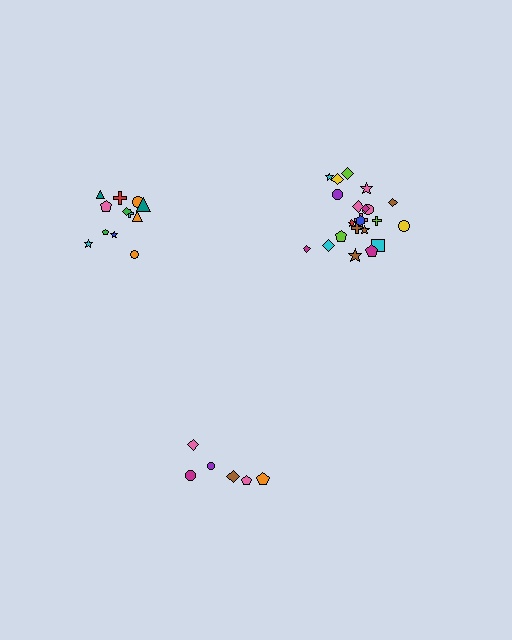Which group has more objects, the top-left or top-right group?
The top-right group.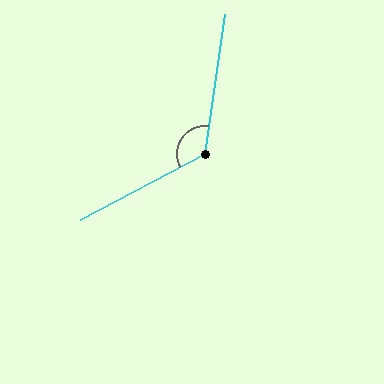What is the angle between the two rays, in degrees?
Approximately 126 degrees.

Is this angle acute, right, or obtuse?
It is obtuse.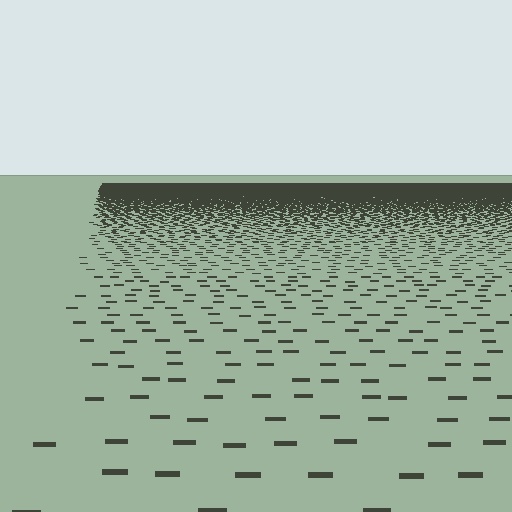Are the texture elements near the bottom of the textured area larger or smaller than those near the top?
Larger. Near the bottom, elements are closer to the viewer and appear at a bigger on-screen size.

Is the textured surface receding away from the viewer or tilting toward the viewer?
The surface is receding away from the viewer. Texture elements get smaller and denser toward the top.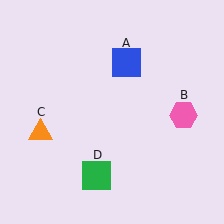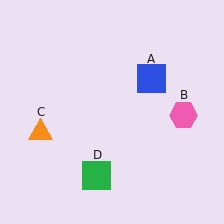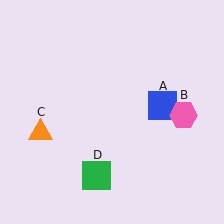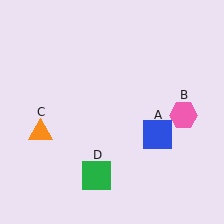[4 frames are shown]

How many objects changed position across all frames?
1 object changed position: blue square (object A).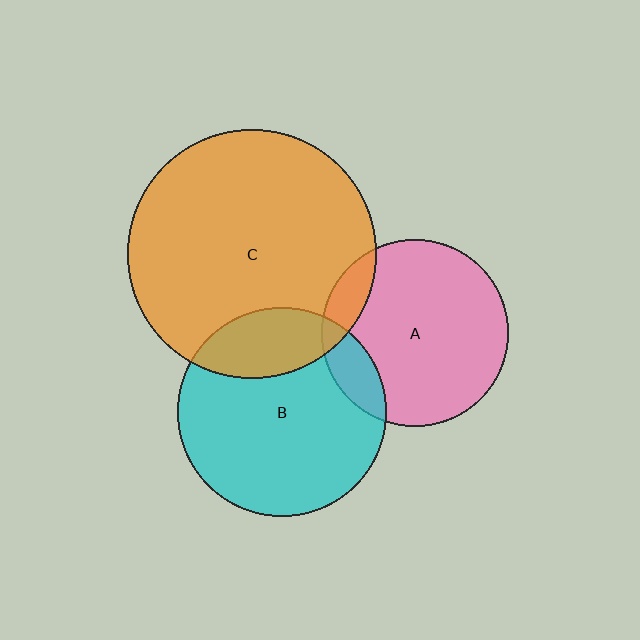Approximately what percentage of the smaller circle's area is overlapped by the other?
Approximately 10%.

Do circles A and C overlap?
Yes.